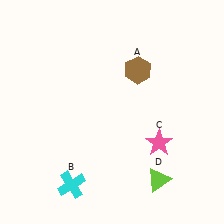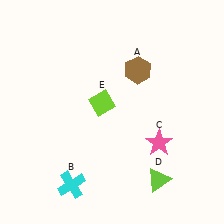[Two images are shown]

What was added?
A lime diamond (E) was added in Image 2.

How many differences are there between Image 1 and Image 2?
There is 1 difference between the two images.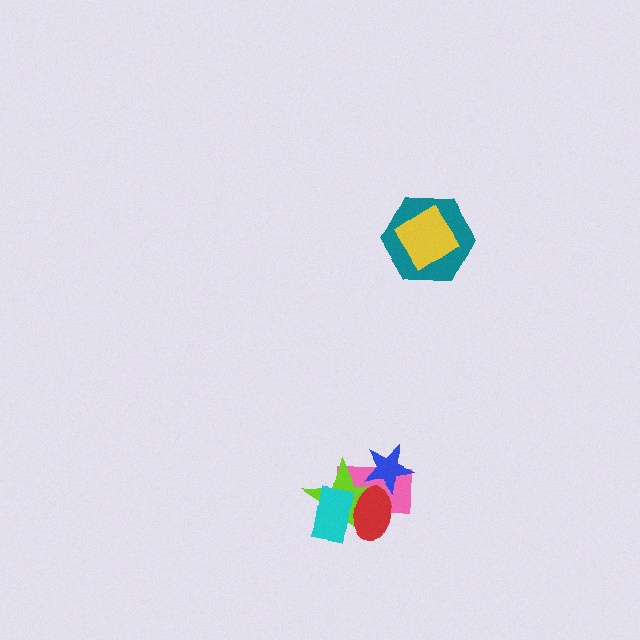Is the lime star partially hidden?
Yes, it is partially covered by another shape.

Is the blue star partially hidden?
Yes, it is partially covered by another shape.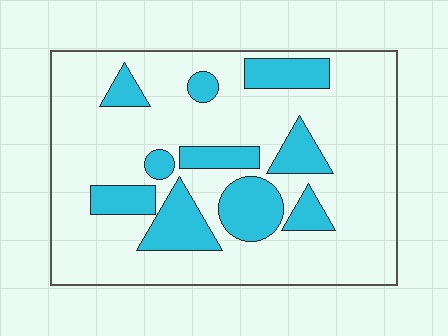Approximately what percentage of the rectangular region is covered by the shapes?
Approximately 25%.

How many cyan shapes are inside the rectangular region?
10.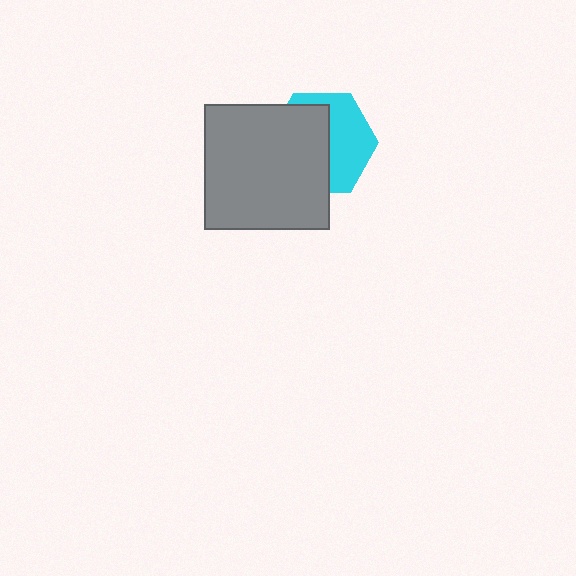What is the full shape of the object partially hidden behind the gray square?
The partially hidden object is a cyan hexagon.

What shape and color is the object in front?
The object in front is a gray square.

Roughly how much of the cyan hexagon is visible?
About half of it is visible (roughly 46%).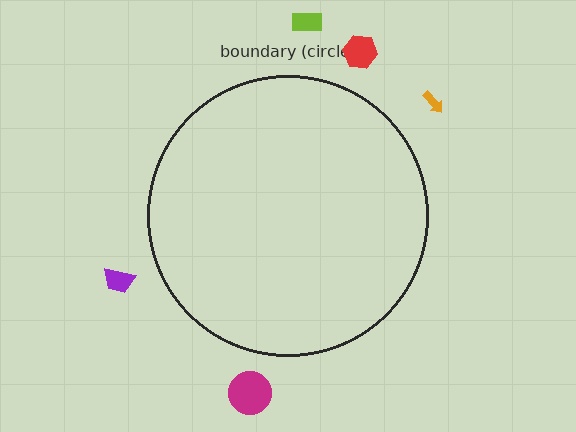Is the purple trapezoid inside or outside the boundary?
Outside.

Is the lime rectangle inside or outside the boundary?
Outside.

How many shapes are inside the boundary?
0 inside, 5 outside.